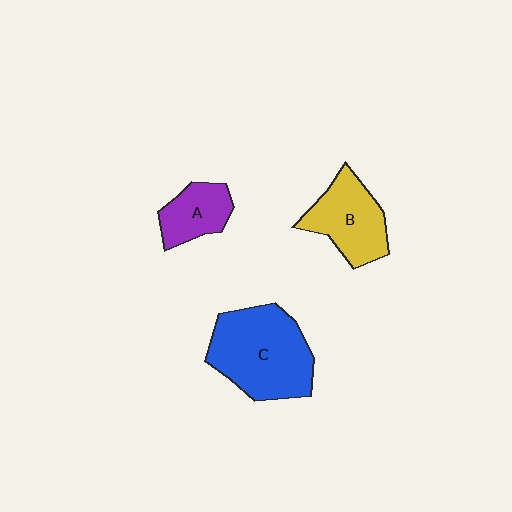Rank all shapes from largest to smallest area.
From largest to smallest: C (blue), B (yellow), A (purple).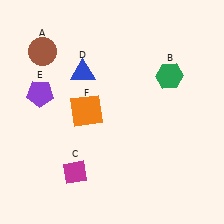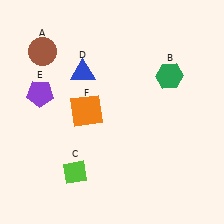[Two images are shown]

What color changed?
The diamond (C) changed from magenta in Image 1 to lime in Image 2.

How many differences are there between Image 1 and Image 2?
There is 1 difference between the two images.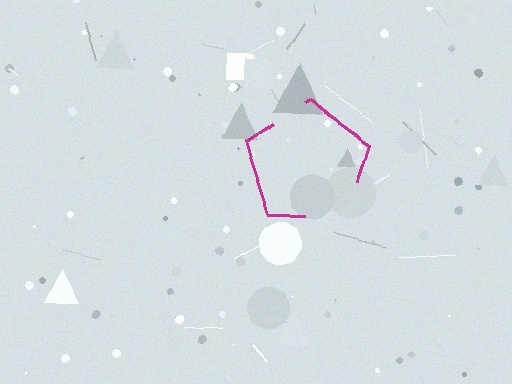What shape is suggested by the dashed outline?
The dashed outline suggests a pentagon.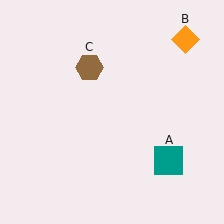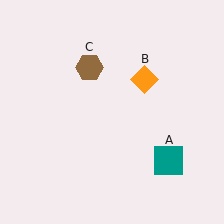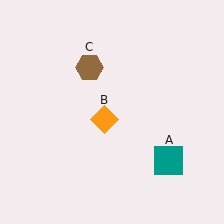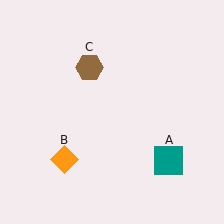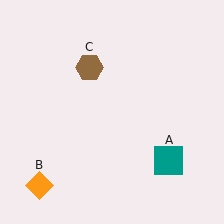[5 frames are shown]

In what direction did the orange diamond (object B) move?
The orange diamond (object B) moved down and to the left.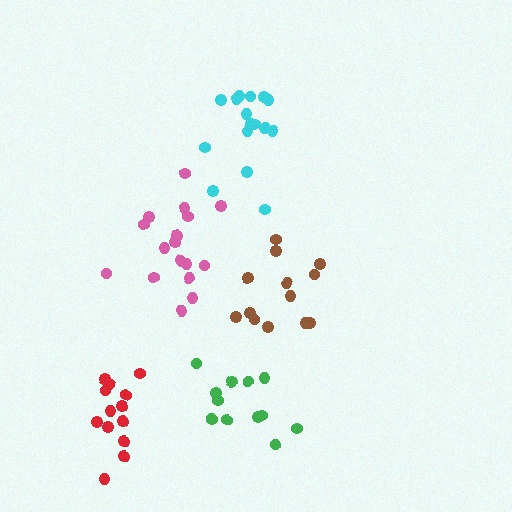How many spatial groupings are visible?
There are 5 spatial groupings.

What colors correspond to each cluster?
The clusters are colored: brown, pink, cyan, green, red.